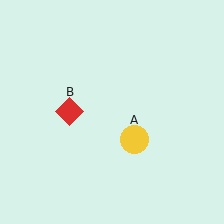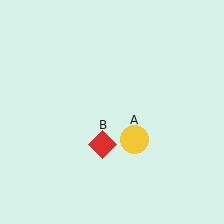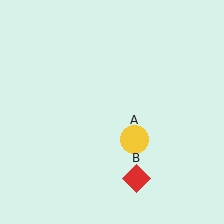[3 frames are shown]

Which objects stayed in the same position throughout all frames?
Yellow circle (object A) remained stationary.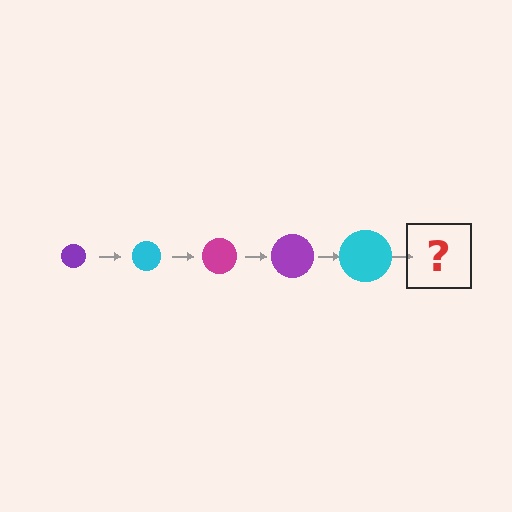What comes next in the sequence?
The next element should be a magenta circle, larger than the previous one.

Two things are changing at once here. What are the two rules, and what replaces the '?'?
The two rules are that the circle grows larger each step and the color cycles through purple, cyan, and magenta. The '?' should be a magenta circle, larger than the previous one.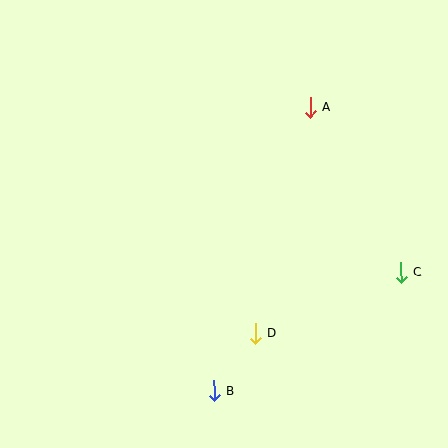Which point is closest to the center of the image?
Point D at (255, 333) is closest to the center.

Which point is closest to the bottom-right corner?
Point C is closest to the bottom-right corner.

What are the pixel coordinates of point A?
Point A is at (310, 107).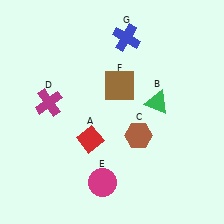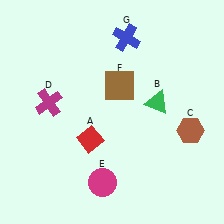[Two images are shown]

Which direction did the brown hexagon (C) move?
The brown hexagon (C) moved right.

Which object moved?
The brown hexagon (C) moved right.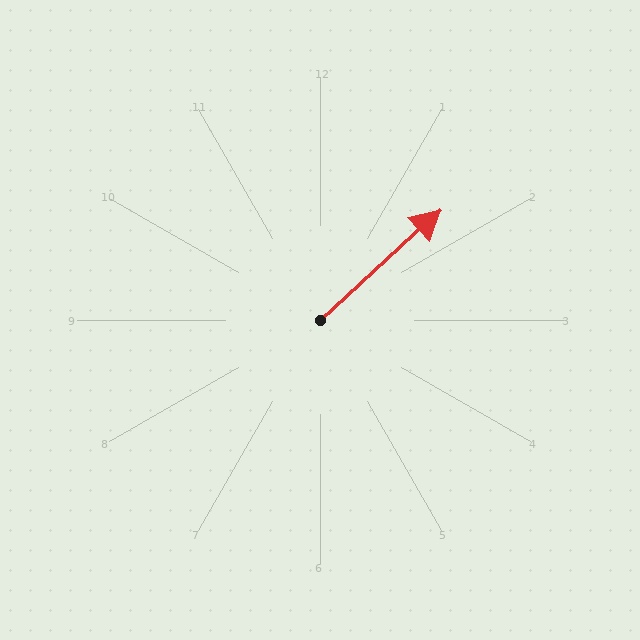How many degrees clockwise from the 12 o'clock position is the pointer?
Approximately 47 degrees.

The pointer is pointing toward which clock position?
Roughly 2 o'clock.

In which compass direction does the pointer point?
Northeast.